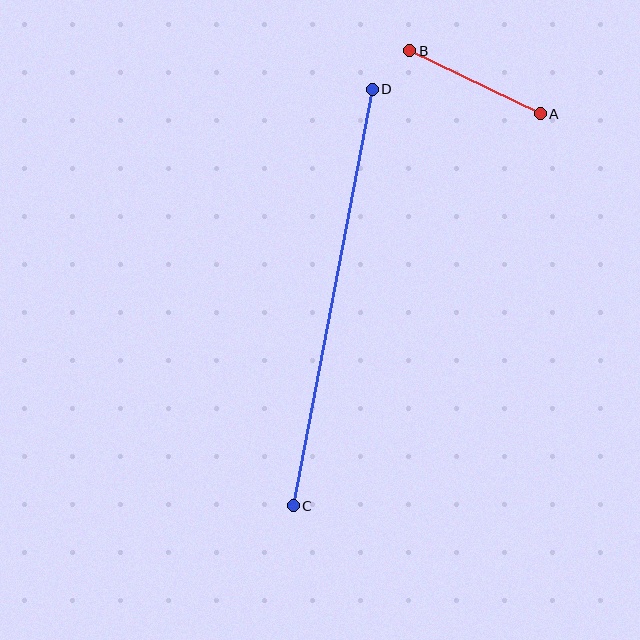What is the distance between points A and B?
The distance is approximately 145 pixels.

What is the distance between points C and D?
The distance is approximately 424 pixels.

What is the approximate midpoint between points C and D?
The midpoint is at approximately (333, 298) pixels.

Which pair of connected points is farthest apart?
Points C and D are farthest apart.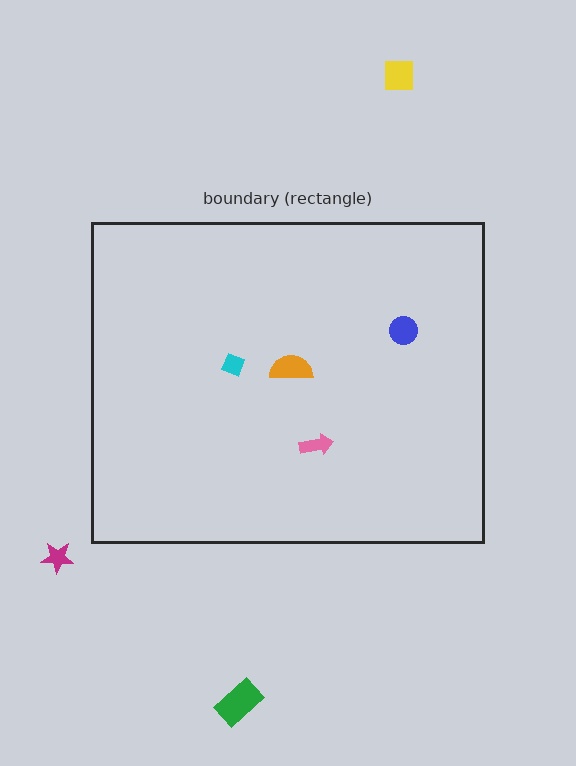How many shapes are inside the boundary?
4 inside, 3 outside.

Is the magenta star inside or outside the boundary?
Outside.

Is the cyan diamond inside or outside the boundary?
Inside.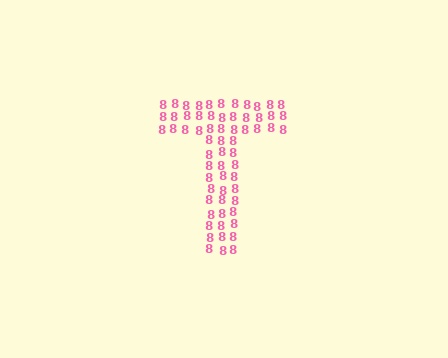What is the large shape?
The large shape is the letter T.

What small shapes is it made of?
It is made of small digit 8's.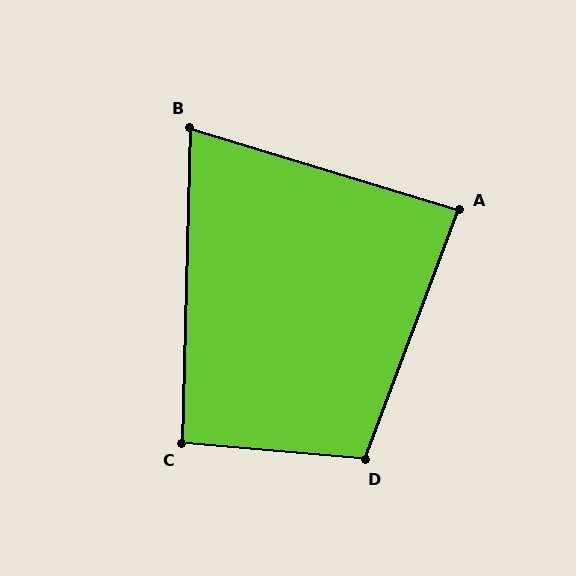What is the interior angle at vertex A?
Approximately 86 degrees (approximately right).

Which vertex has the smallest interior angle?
B, at approximately 75 degrees.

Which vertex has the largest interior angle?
D, at approximately 105 degrees.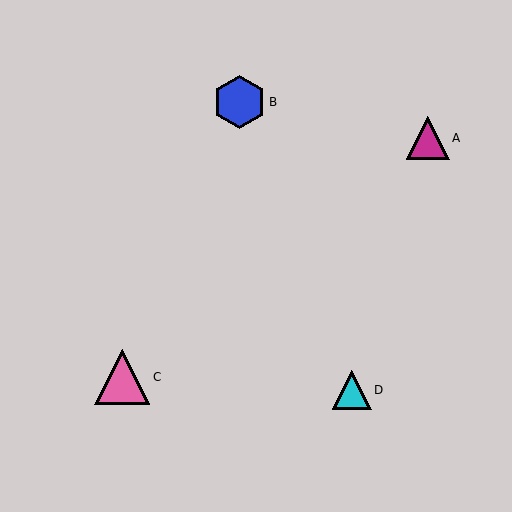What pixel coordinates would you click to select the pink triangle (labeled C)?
Click at (122, 377) to select the pink triangle C.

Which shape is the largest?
The pink triangle (labeled C) is the largest.